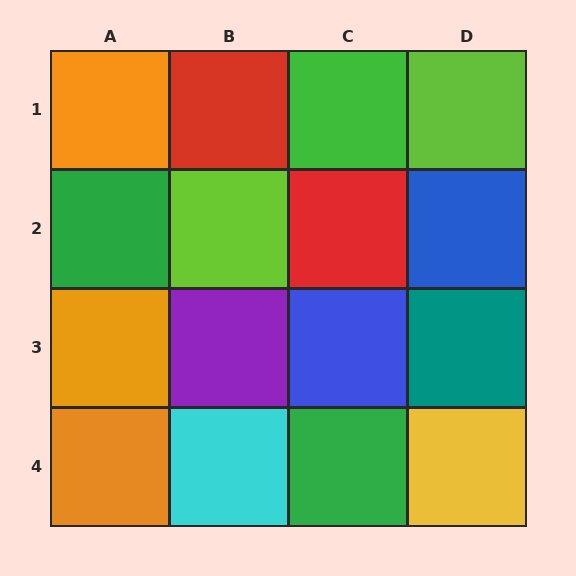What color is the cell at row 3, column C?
Blue.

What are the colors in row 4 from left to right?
Orange, cyan, green, yellow.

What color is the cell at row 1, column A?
Orange.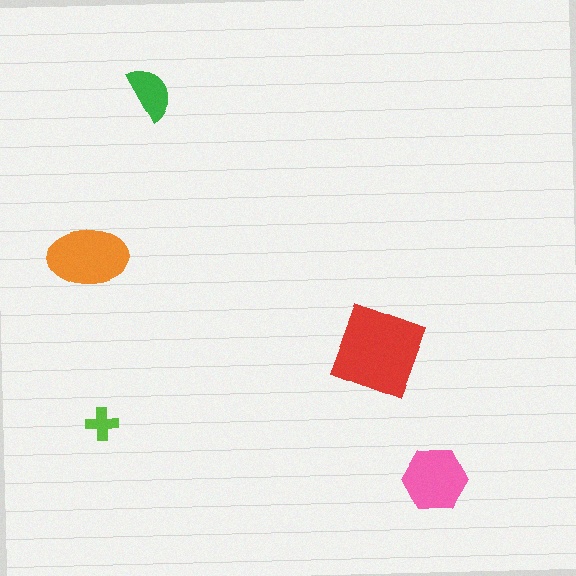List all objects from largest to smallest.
The red diamond, the orange ellipse, the pink hexagon, the green semicircle, the lime cross.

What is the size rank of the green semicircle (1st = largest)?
4th.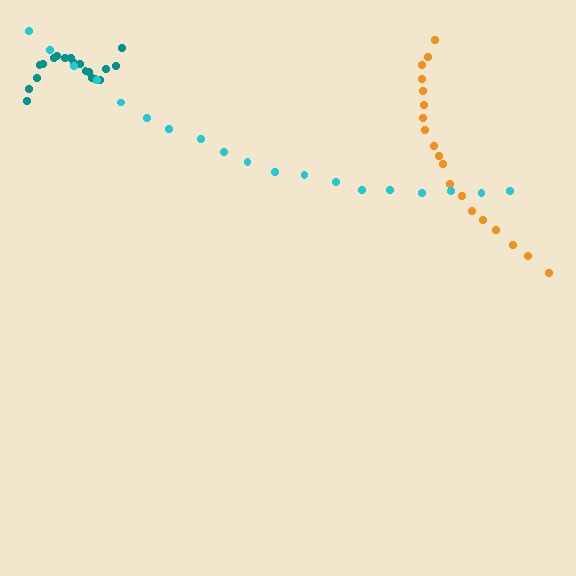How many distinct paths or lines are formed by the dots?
There are 3 distinct paths.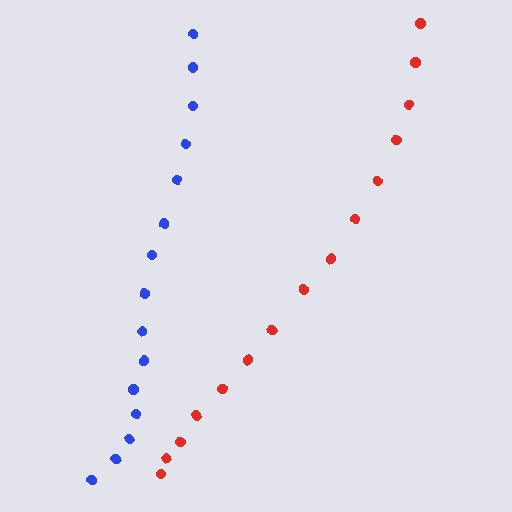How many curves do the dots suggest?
There are 2 distinct paths.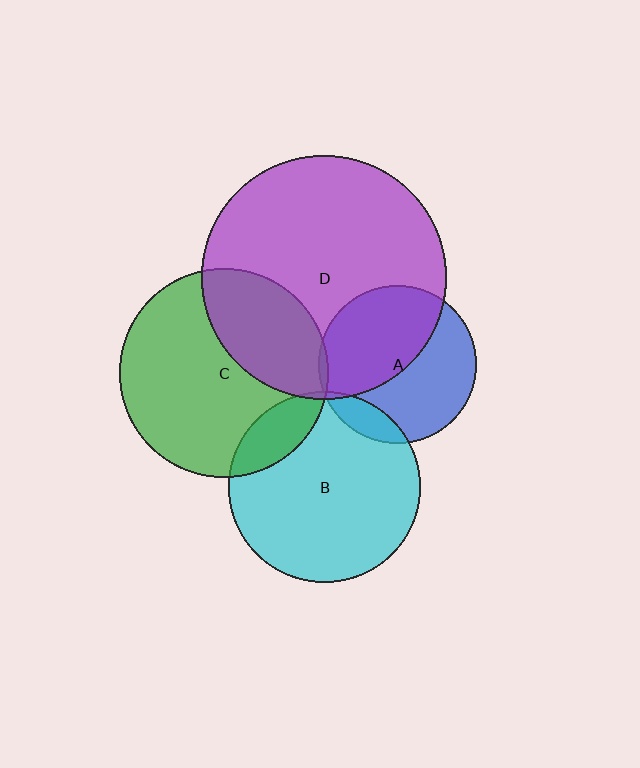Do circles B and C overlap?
Yes.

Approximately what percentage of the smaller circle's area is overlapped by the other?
Approximately 15%.